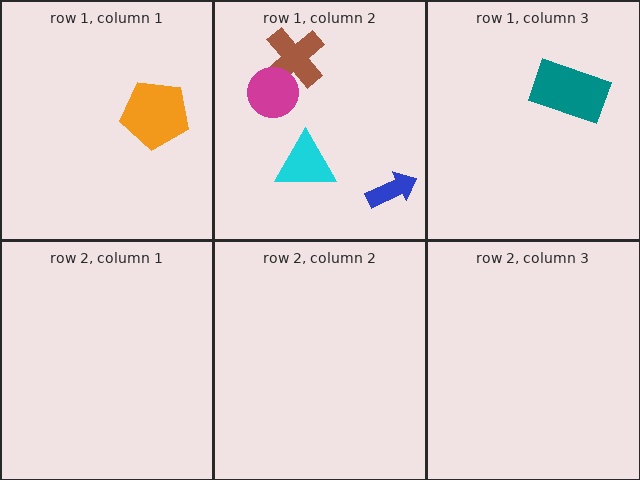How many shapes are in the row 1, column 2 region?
4.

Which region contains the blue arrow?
The row 1, column 2 region.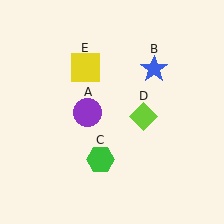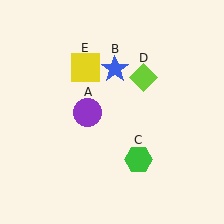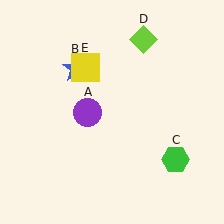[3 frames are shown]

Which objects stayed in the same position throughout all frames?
Purple circle (object A) and yellow square (object E) remained stationary.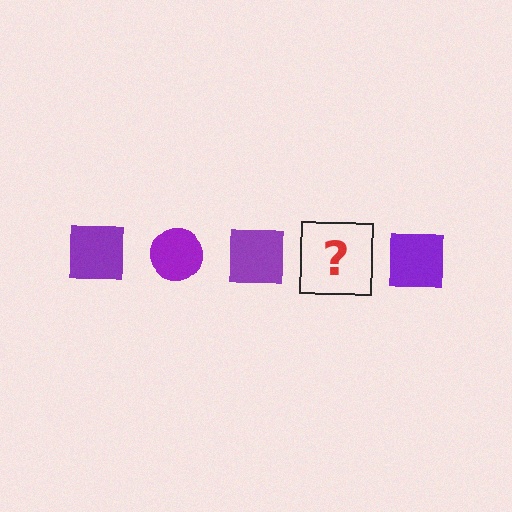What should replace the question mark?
The question mark should be replaced with a purple circle.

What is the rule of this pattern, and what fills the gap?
The rule is that the pattern cycles through square, circle shapes in purple. The gap should be filled with a purple circle.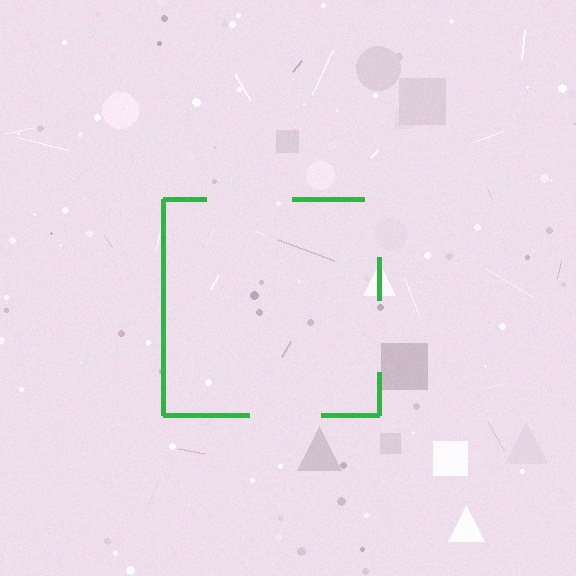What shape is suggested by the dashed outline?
The dashed outline suggests a square.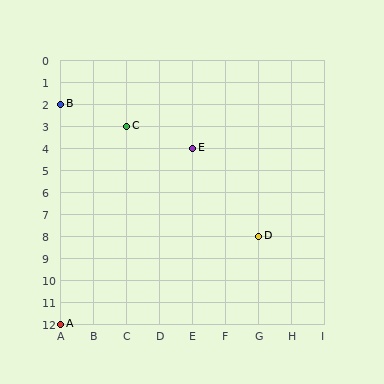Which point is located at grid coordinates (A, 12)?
Point A is at (A, 12).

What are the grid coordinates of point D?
Point D is at grid coordinates (G, 8).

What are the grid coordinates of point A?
Point A is at grid coordinates (A, 12).